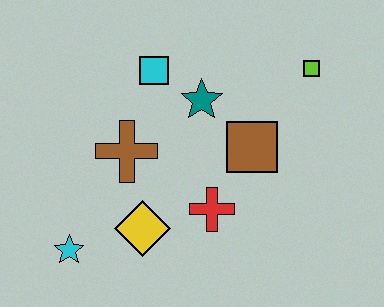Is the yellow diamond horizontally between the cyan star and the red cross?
Yes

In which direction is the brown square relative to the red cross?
The brown square is above the red cross.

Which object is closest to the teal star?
The cyan square is closest to the teal star.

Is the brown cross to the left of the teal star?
Yes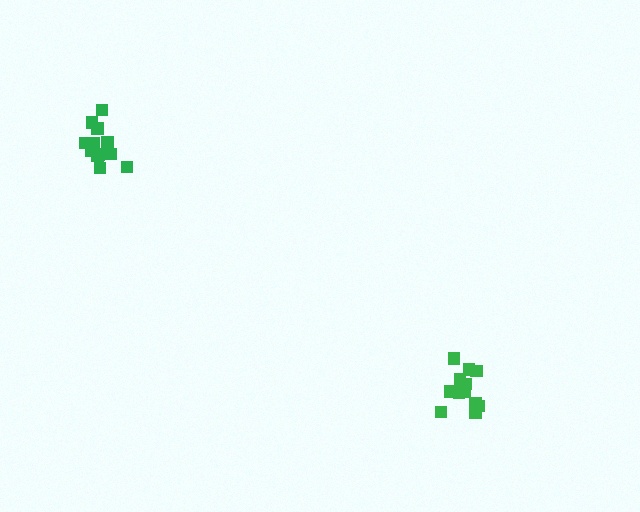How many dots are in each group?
Group 1: 12 dots, Group 2: 13 dots (25 total).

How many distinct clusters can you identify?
There are 2 distinct clusters.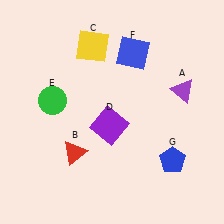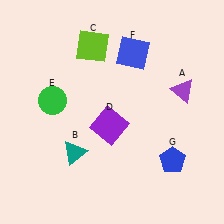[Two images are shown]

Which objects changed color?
B changed from red to teal. C changed from yellow to lime.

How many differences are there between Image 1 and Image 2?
There are 2 differences between the two images.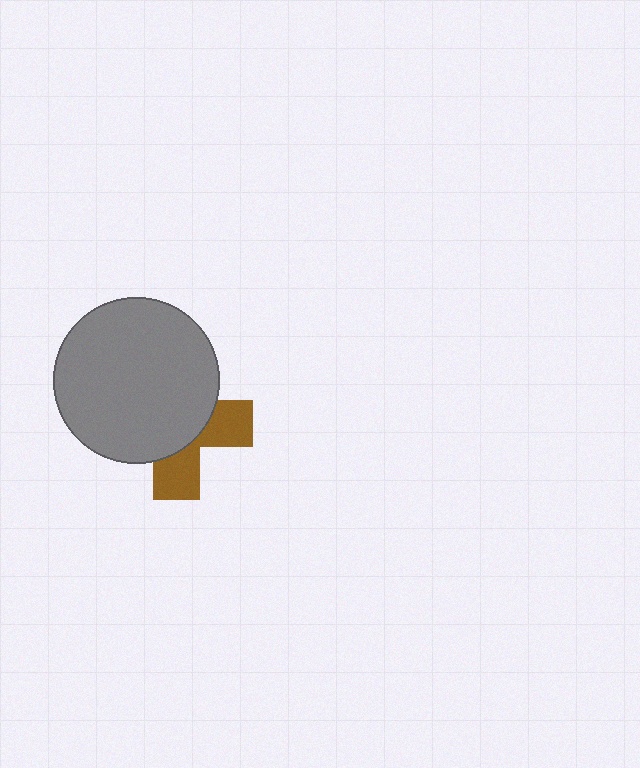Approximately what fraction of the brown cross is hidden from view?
Roughly 64% of the brown cross is hidden behind the gray circle.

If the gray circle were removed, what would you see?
You would see the complete brown cross.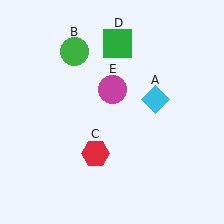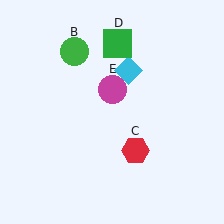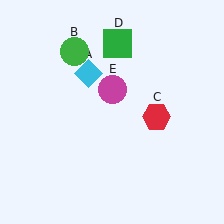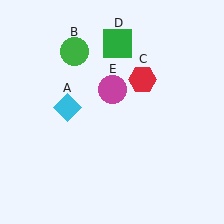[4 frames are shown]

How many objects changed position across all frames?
2 objects changed position: cyan diamond (object A), red hexagon (object C).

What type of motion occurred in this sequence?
The cyan diamond (object A), red hexagon (object C) rotated counterclockwise around the center of the scene.